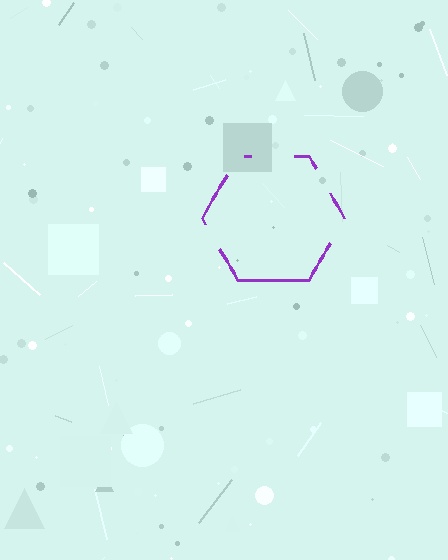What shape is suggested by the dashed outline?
The dashed outline suggests a hexagon.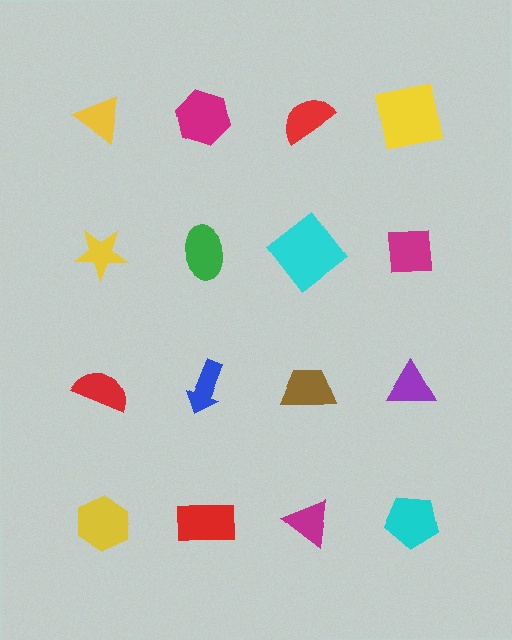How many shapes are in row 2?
4 shapes.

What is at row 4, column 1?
A yellow hexagon.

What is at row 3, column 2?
A blue arrow.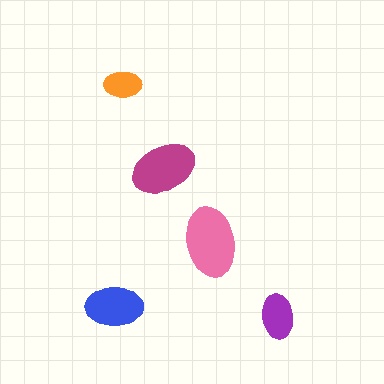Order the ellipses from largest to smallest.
the pink one, the magenta one, the blue one, the purple one, the orange one.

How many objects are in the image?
There are 5 objects in the image.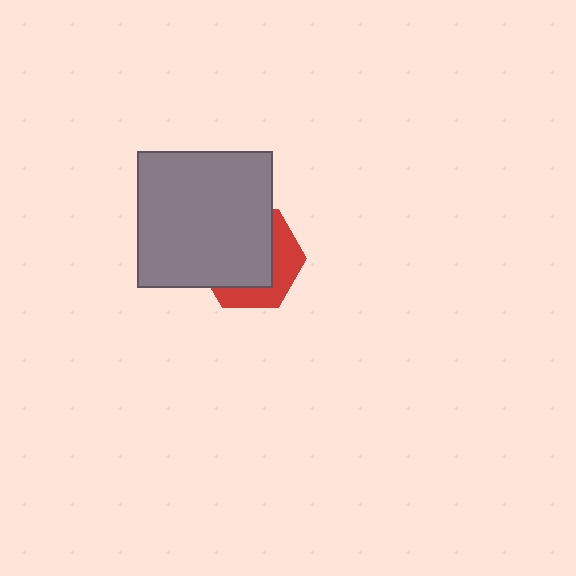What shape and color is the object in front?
The object in front is a gray rectangle.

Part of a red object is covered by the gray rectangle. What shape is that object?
It is a hexagon.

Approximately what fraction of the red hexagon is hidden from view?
Roughly 64% of the red hexagon is hidden behind the gray rectangle.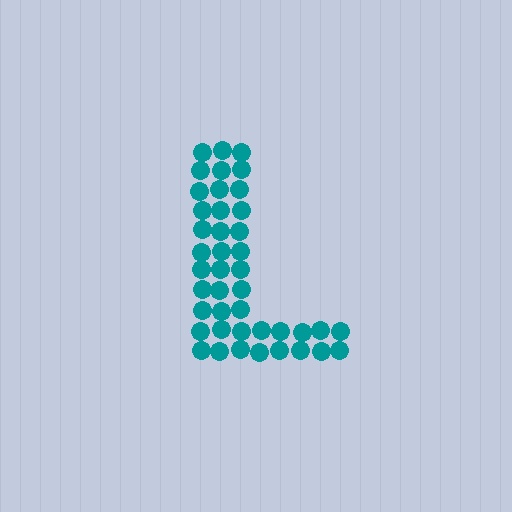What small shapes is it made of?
It is made of small circles.